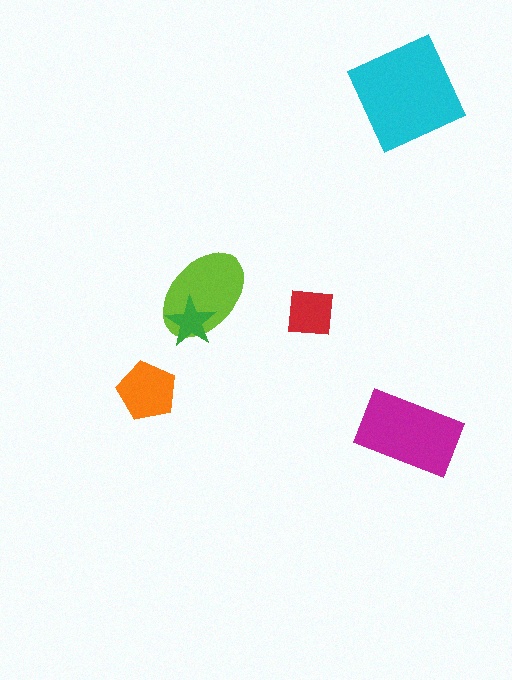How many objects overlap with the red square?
0 objects overlap with the red square.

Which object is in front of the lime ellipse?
The green star is in front of the lime ellipse.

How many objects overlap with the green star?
1 object overlaps with the green star.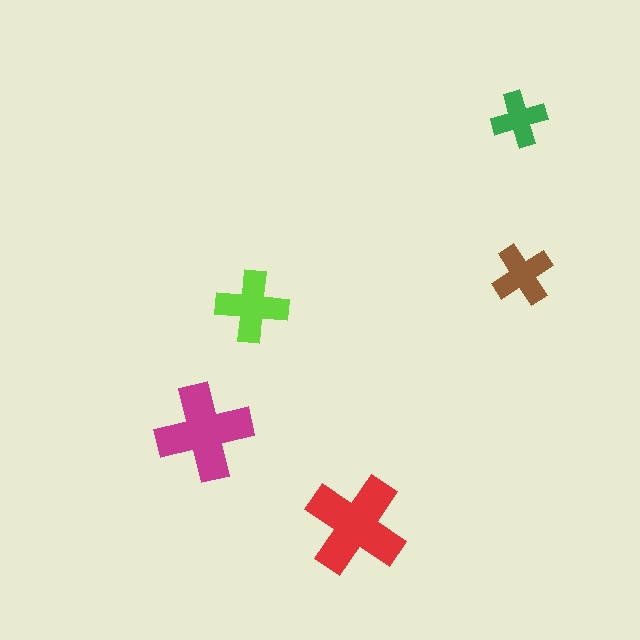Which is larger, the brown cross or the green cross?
The brown one.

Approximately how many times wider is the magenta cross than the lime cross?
About 1.5 times wider.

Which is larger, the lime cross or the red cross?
The red one.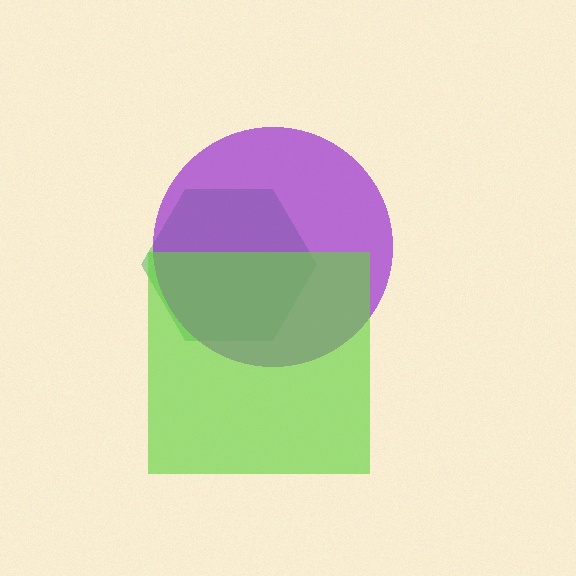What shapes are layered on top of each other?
The layered shapes are: a green hexagon, a purple circle, a lime square.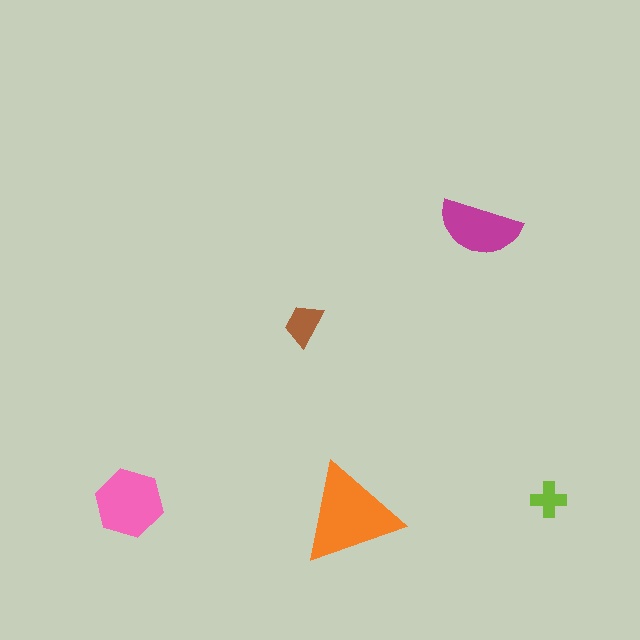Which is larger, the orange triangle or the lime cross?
The orange triangle.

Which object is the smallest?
The lime cross.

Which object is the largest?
The orange triangle.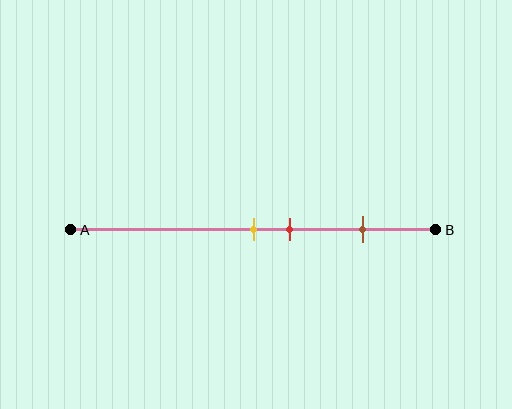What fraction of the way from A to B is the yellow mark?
The yellow mark is approximately 50% (0.5) of the way from A to B.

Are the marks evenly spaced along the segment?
No, the marks are not evenly spaced.